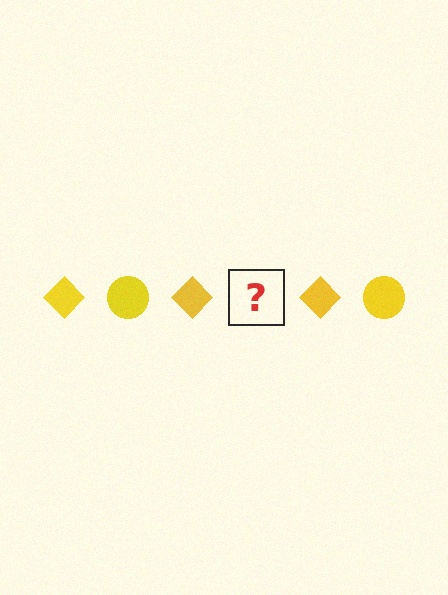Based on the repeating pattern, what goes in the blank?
The blank should be a yellow circle.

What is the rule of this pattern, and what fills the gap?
The rule is that the pattern cycles through diamond, circle shapes in yellow. The gap should be filled with a yellow circle.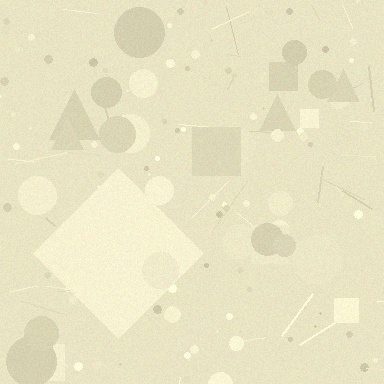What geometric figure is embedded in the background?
A diamond is embedded in the background.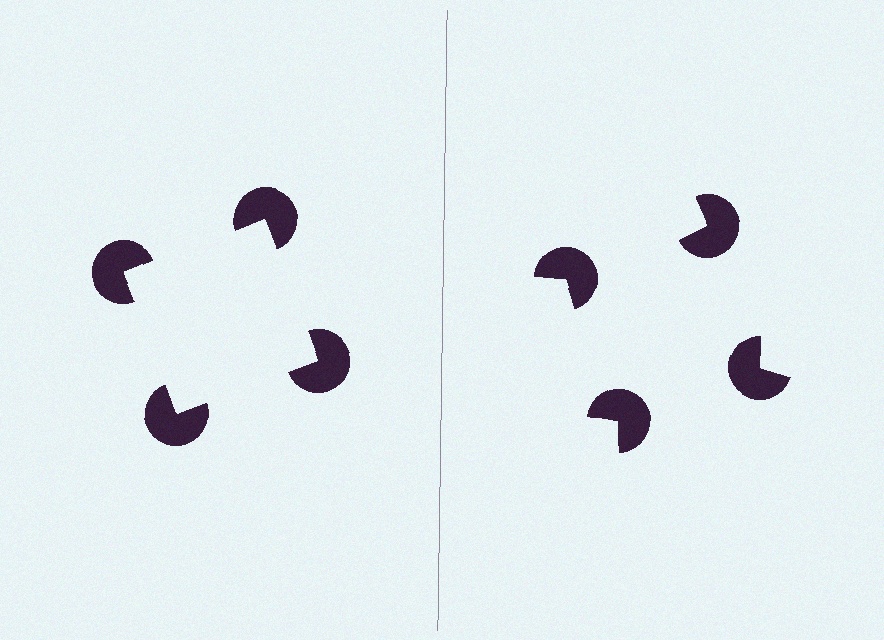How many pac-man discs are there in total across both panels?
8 — 4 on each side.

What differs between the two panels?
The pac-man discs are positioned identically on both sides; only the wedge orientations differ. On the left they align to a square; on the right they are misaligned.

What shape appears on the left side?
An illusory square.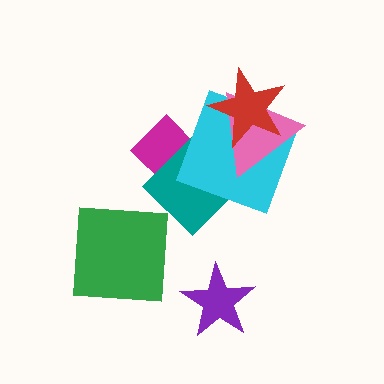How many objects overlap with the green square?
0 objects overlap with the green square.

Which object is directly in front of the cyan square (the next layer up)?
The pink triangle is directly in front of the cyan square.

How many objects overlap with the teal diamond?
3 objects overlap with the teal diamond.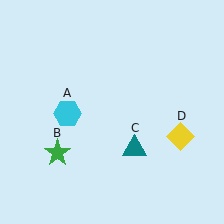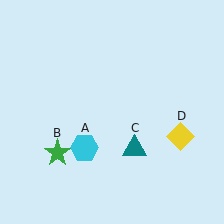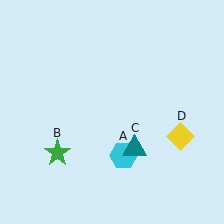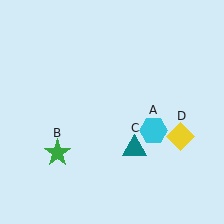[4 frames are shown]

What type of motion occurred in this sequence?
The cyan hexagon (object A) rotated counterclockwise around the center of the scene.